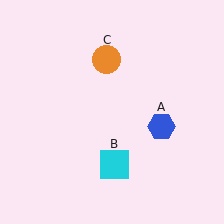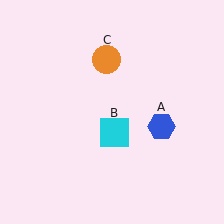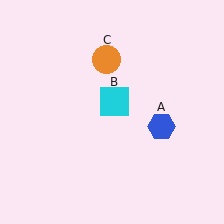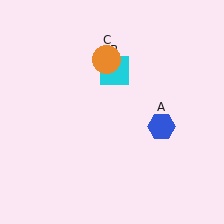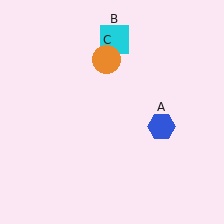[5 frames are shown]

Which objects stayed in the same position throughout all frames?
Blue hexagon (object A) and orange circle (object C) remained stationary.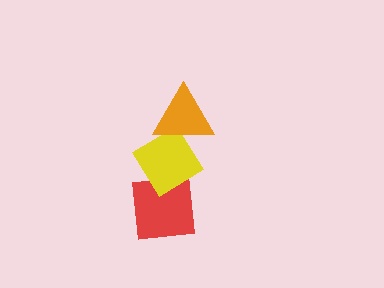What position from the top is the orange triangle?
The orange triangle is 1st from the top.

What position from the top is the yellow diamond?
The yellow diamond is 2nd from the top.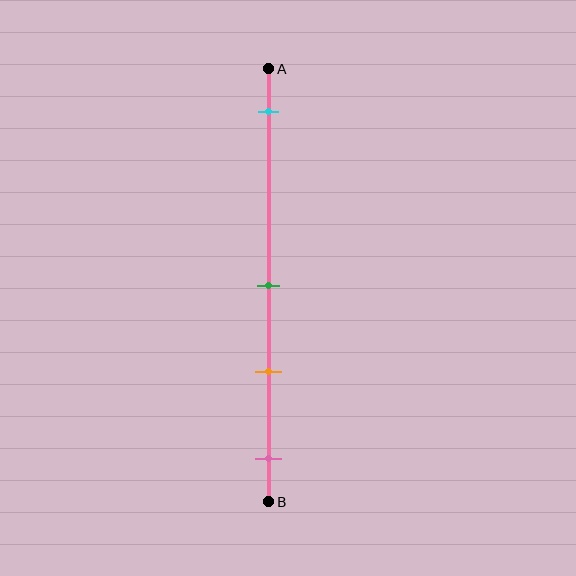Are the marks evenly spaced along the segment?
No, the marks are not evenly spaced.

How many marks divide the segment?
There are 4 marks dividing the segment.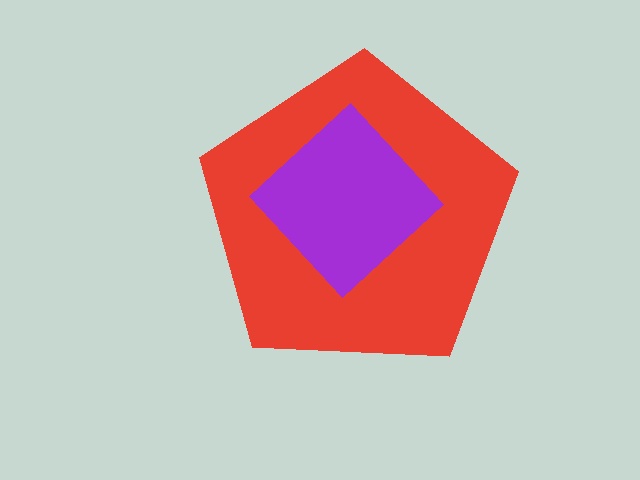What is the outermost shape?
The red pentagon.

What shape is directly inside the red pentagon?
The purple diamond.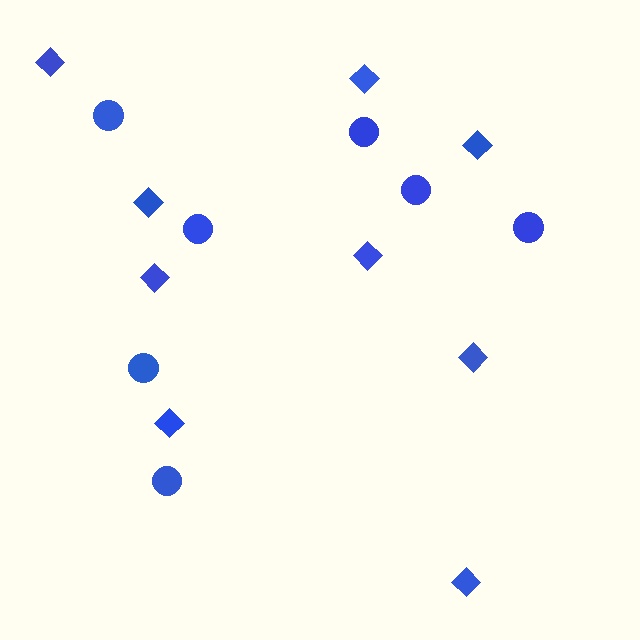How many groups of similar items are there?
There are 2 groups: one group of circles (7) and one group of diamonds (9).